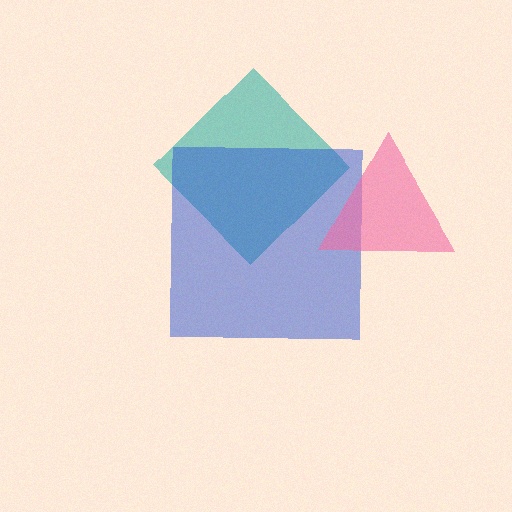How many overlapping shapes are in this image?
There are 3 overlapping shapes in the image.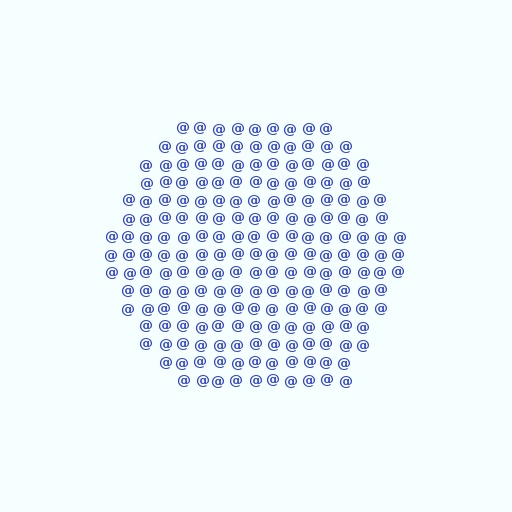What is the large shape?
The large shape is a hexagon.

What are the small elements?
The small elements are at signs.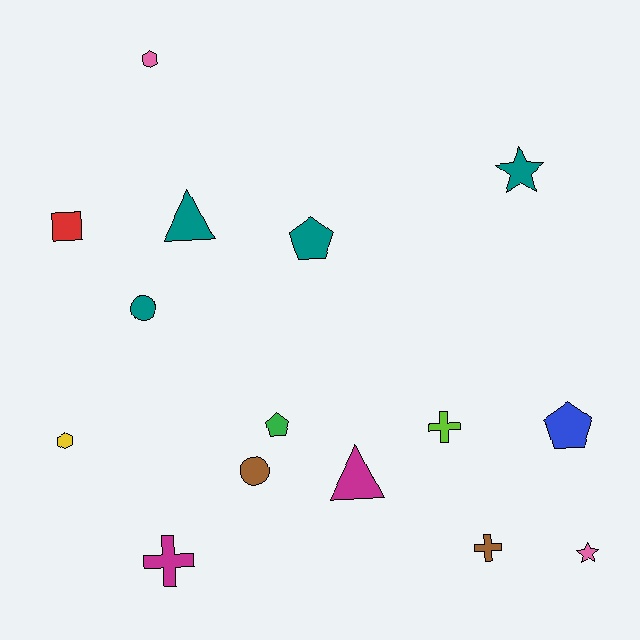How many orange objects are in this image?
There are no orange objects.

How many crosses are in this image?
There are 3 crosses.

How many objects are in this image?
There are 15 objects.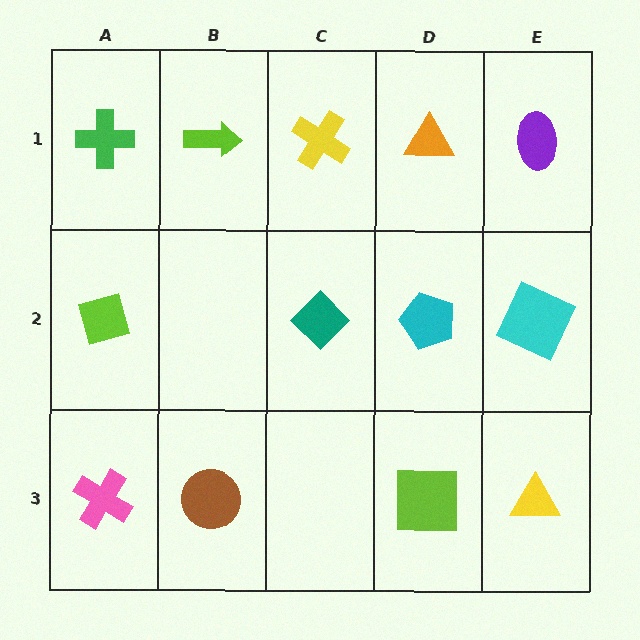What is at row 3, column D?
A lime square.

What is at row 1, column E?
A purple ellipse.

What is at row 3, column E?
A yellow triangle.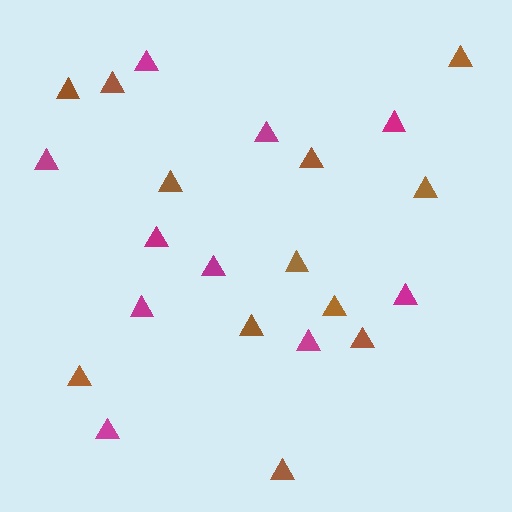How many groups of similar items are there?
There are 2 groups: one group of brown triangles (12) and one group of magenta triangles (10).